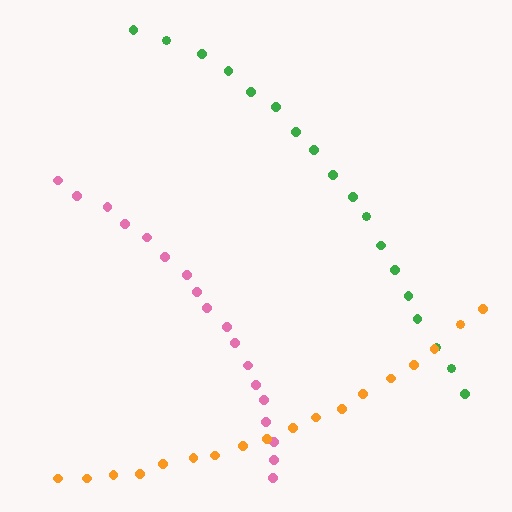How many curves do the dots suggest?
There are 3 distinct paths.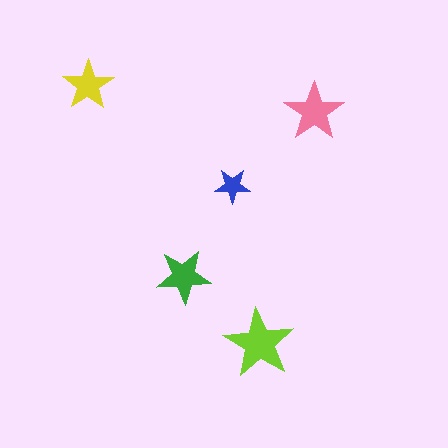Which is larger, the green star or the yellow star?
The green one.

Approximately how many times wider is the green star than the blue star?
About 1.5 times wider.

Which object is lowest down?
The lime star is bottommost.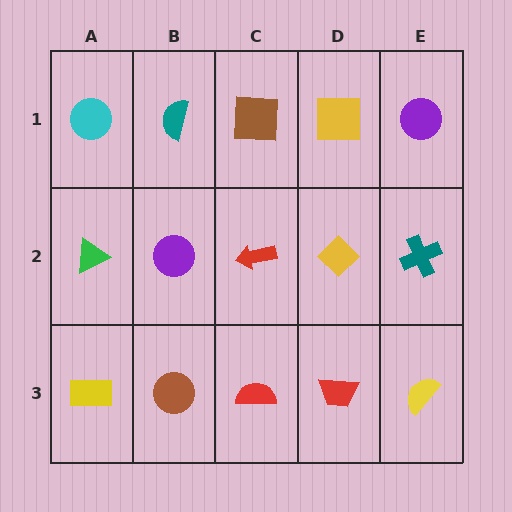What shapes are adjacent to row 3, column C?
A red arrow (row 2, column C), a brown circle (row 3, column B), a red trapezoid (row 3, column D).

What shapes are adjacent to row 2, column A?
A cyan circle (row 1, column A), a yellow rectangle (row 3, column A), a purple circle (row 2, column B).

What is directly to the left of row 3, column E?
A red trapezoid.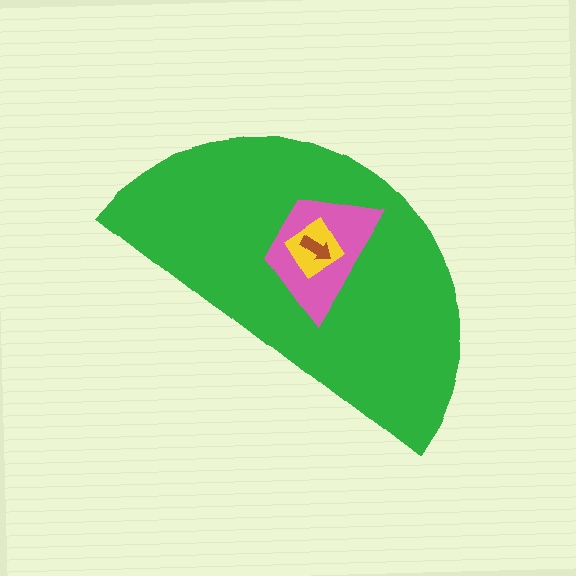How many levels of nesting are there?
4.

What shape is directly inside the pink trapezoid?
The yellow diamond.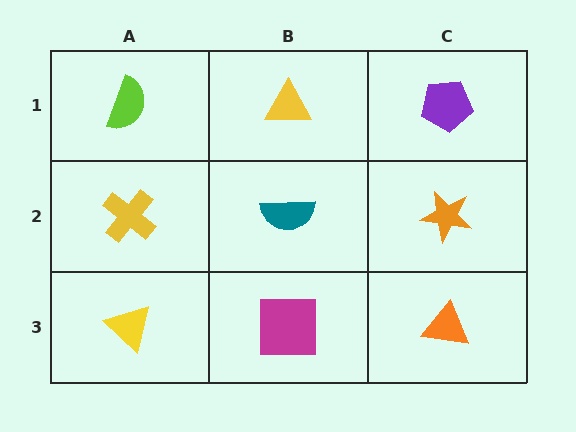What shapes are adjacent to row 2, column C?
A purple pentagon (row 1, column C), an orange triangle (row 3, column C), a teal semicircle (row 2, column B).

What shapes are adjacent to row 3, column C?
An orange star (row 2, column C), a magenta square (row 3, column B).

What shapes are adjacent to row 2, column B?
A yellow triangle (row 1, column B), a magenta square (row 3, column B), a yellow cross (row 2, column A), an orange star (row 2, column C).